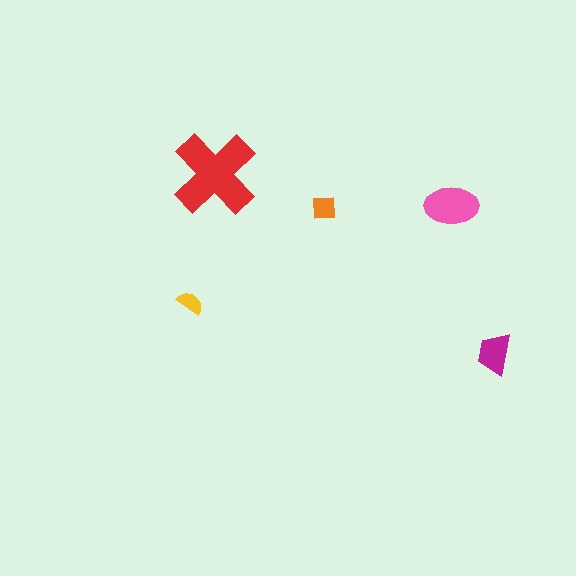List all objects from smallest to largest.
The yellow semicircle, the orange square, the magenta trapezoid, the pink ellipse, the red cross.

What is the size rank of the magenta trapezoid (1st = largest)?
3rd.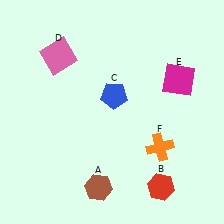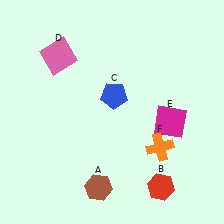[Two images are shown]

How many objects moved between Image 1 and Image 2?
1 object moved between the two images.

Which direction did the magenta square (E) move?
The magenta square (E) moved down.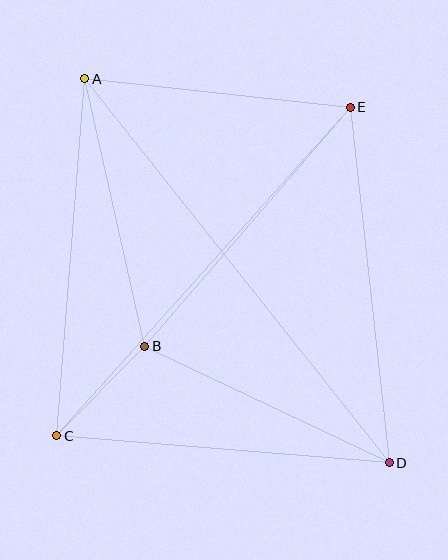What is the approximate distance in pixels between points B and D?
The distance between B and D is approximately 271 pixels.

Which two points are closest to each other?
Points B and C are closest to each other.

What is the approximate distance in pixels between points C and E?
The distance between C and E is approximately 440 pixels.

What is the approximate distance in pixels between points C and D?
The distance between C and D is approximately 333 pixels.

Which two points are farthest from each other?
Points A and D are farthest from each other.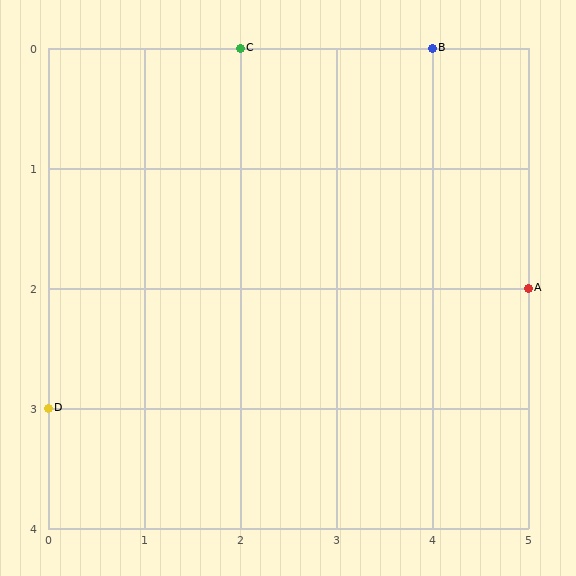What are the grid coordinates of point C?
Point C is at grid coordinates (2, 0).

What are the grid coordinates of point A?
Point A is at grid coordinates (5, 2).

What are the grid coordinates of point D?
Point D is at grid coordinates (0, 3).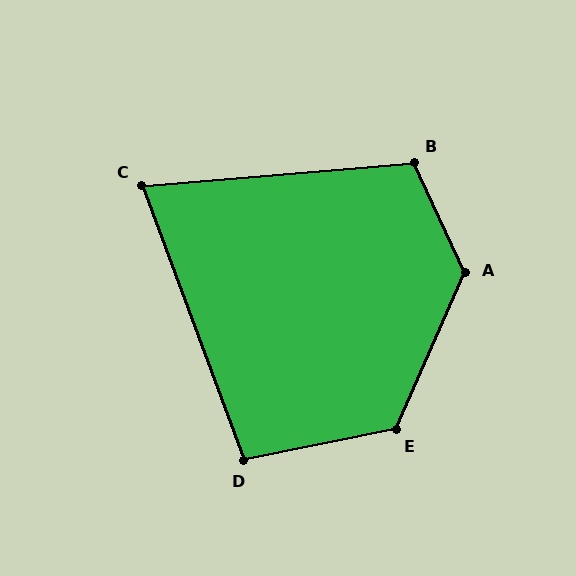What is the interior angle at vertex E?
Approximately 125 degrees (obtuse).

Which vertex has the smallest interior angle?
C, at approximately 75 degrees.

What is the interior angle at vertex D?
Approximately 99 degrees (obtuse).